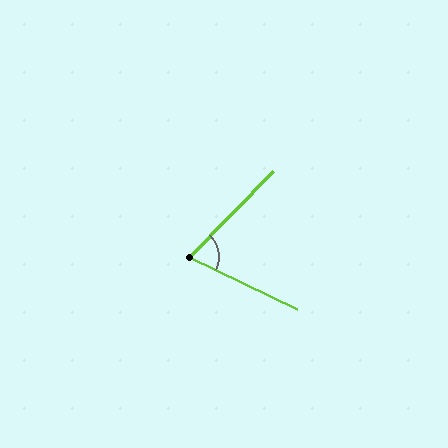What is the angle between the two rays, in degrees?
Approximately 71 degrees.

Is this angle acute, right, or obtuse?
It is acute.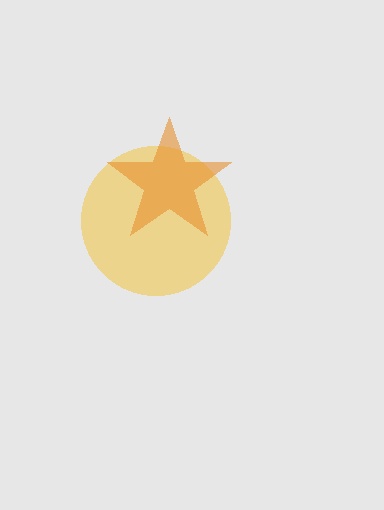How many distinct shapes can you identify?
There are 2 distinct shapes: a yellow circle, an orange star.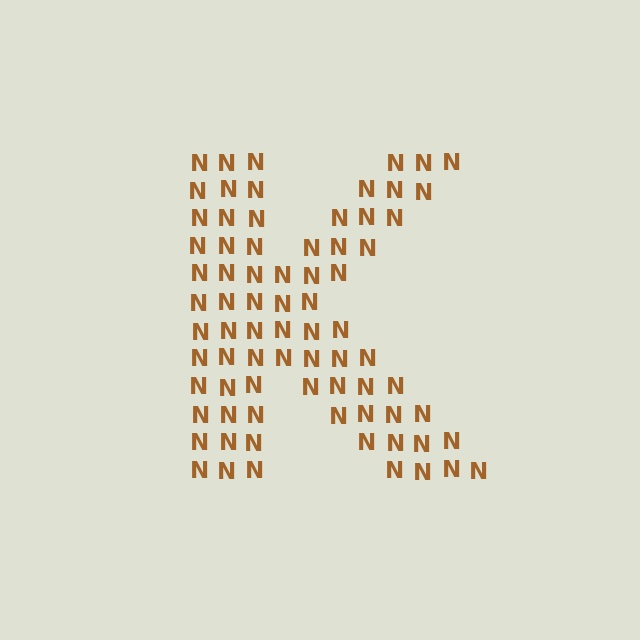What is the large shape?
The large shape is the letter K.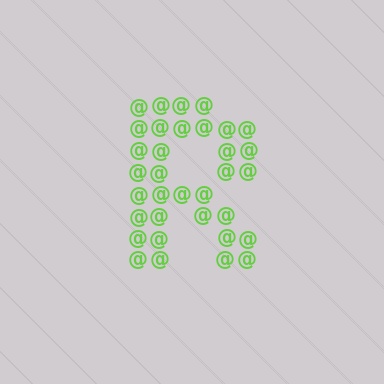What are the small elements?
The small elements are at signs.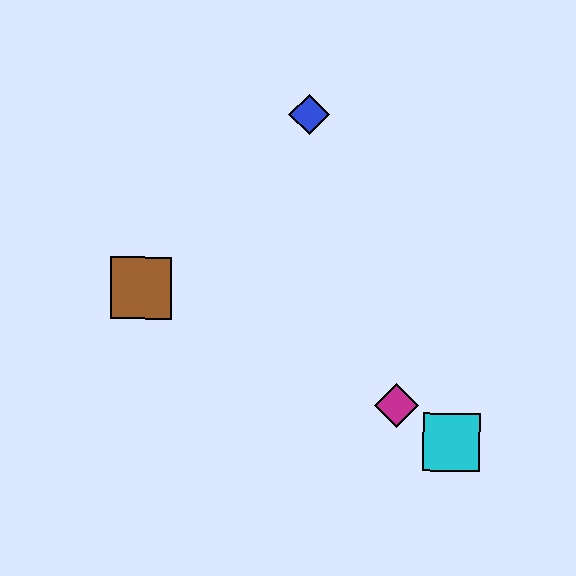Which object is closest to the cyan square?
The magenta diamond is closest to the cyan square.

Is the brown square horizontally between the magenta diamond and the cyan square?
No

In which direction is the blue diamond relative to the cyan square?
The blue diamond is above the cyan square.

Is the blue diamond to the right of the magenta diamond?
No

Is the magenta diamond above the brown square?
No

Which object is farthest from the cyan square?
The blue diamond is farthest from the cyan square.